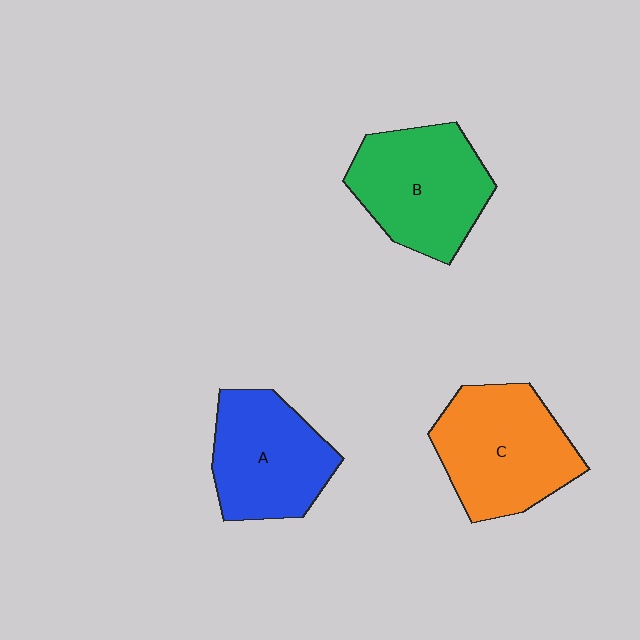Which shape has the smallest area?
Shape A (blue).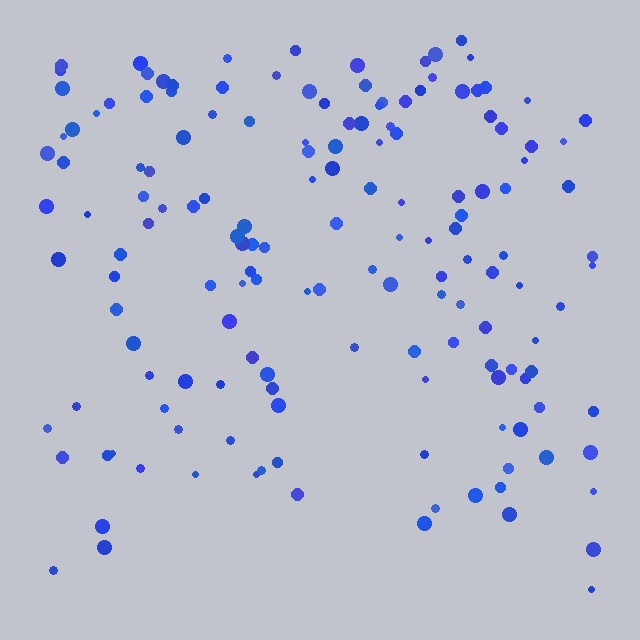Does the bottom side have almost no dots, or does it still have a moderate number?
Still a moderate number, just noticeably fewer than the top.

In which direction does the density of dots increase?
From bottom to top, with the top side densest.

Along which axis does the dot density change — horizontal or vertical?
Vertical.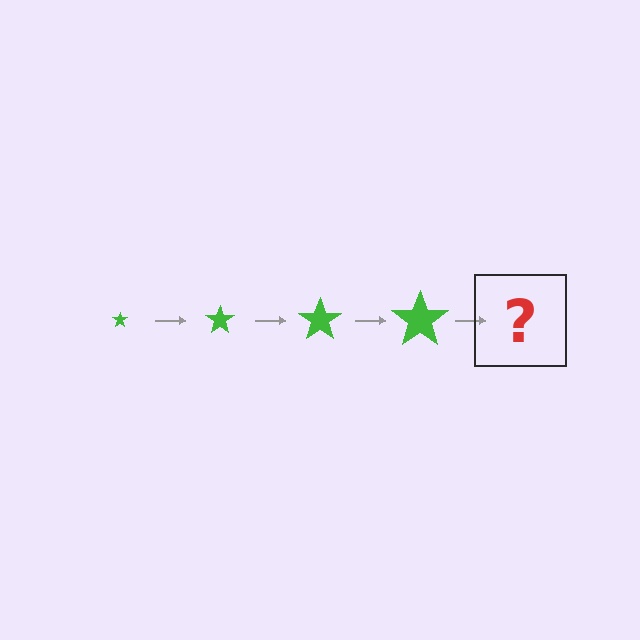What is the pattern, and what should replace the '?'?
The pattern is that the star gets progressively larger each step. The '?' should be a green star, larger than the previous one.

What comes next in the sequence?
The next element should be a green star, larger than the previous one.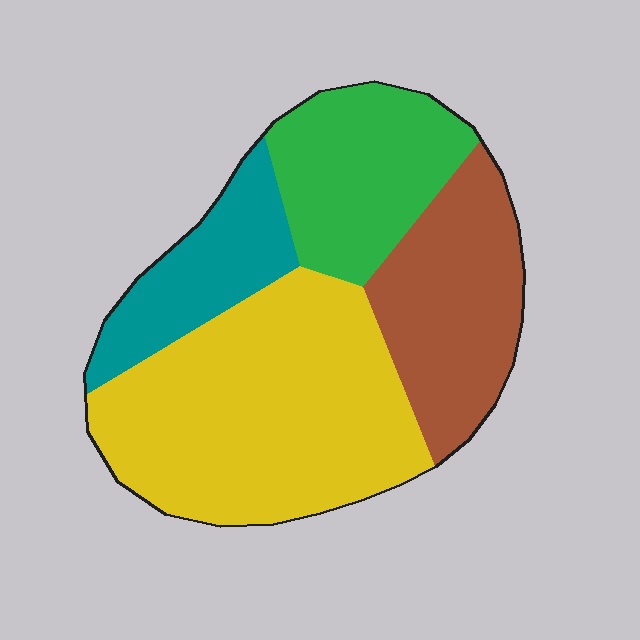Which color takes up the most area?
Yellow, at roughly 45%.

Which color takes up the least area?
Teal, at roughly 15%.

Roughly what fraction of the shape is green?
Green covers roughly 20% of the shape.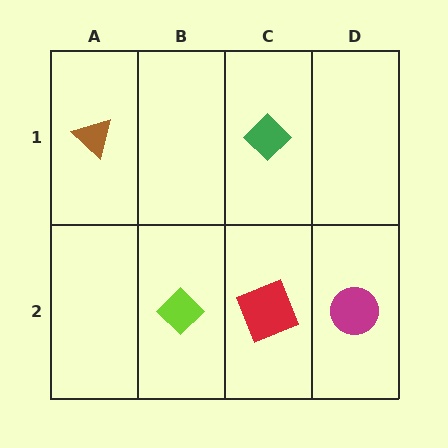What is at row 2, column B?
A lime diamond.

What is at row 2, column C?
A red square.